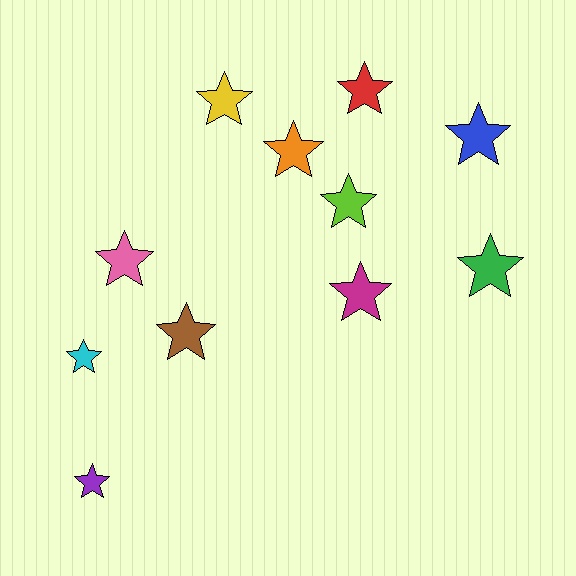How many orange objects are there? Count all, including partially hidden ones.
There is 1 orange object.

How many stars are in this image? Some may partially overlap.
There are 11 stars.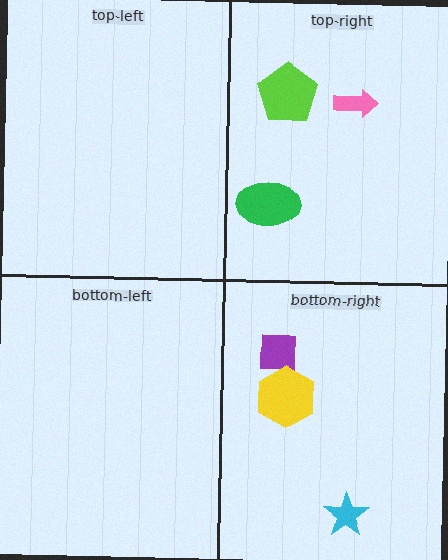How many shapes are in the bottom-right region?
3.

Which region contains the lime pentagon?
The top-right region.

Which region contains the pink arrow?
The top-right region.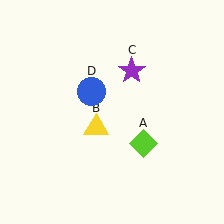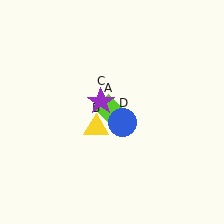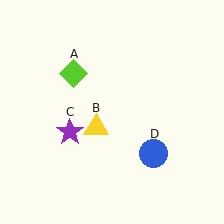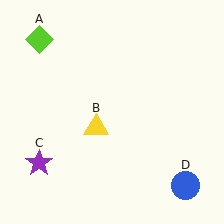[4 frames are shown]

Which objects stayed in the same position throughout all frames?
Yellow triangle (object B) remained stationary.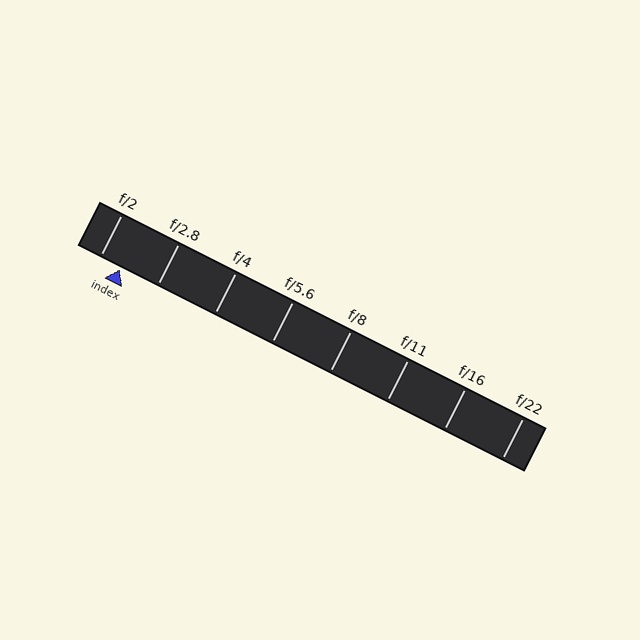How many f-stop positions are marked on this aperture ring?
There are 8 f-stop positions marked.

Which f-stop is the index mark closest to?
The index mark is closest to f/2.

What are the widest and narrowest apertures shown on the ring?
The widest aperture shown is f/2 and the narrowest is f/22.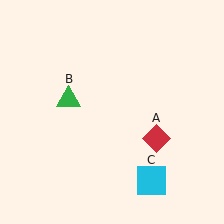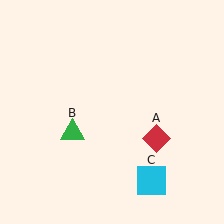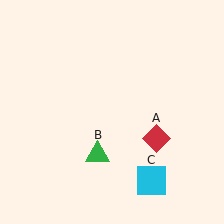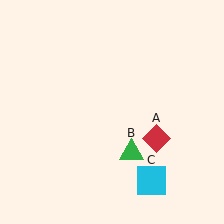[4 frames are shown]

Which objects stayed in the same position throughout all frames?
Red diamond (object A) and cyan square (object C) remained stationary.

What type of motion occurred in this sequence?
The green triangle (object B) rotated counterclockwise around the center of the scene.